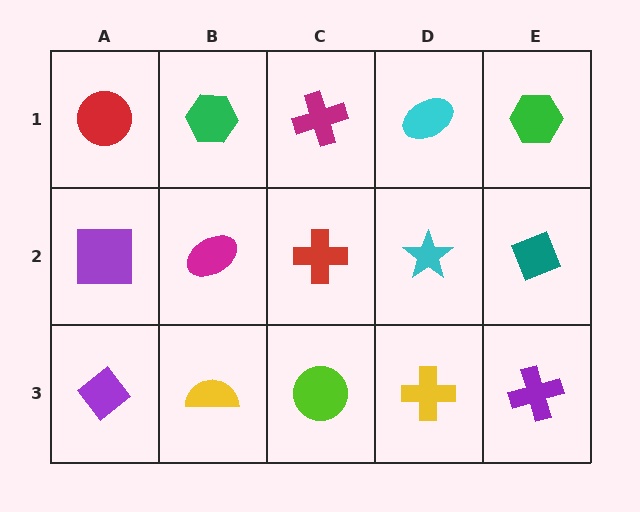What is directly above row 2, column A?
A red circle.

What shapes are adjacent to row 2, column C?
A magenta cross (row 1, column C), a lime circle (row 3, column C), a magenta ellipse (row 2, column B), a cyan star (row 2, column D).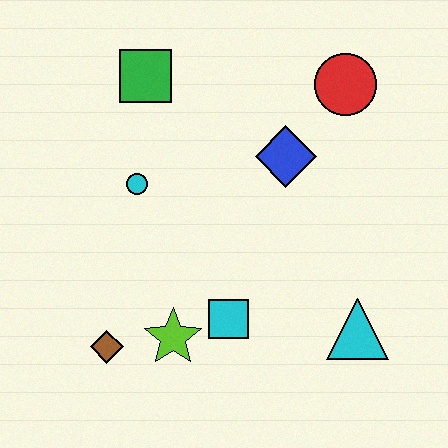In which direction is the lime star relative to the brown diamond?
The lime star is to the right of the brown diamond.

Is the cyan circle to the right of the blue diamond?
No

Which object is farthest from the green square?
The cyan triangle is farthest from the green square.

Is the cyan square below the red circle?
Yes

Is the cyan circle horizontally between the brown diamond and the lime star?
Yes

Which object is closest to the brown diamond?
The lime star is closest to the brown diamond.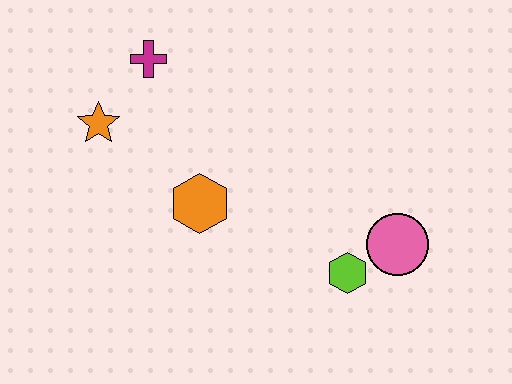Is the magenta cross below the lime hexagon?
No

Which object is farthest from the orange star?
The pink circle is farthest from the orange star.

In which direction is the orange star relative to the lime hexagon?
The orange star is to the left of the lime hexagon.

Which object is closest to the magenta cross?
The orange star is closest to the magenta cross.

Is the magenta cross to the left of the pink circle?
Yes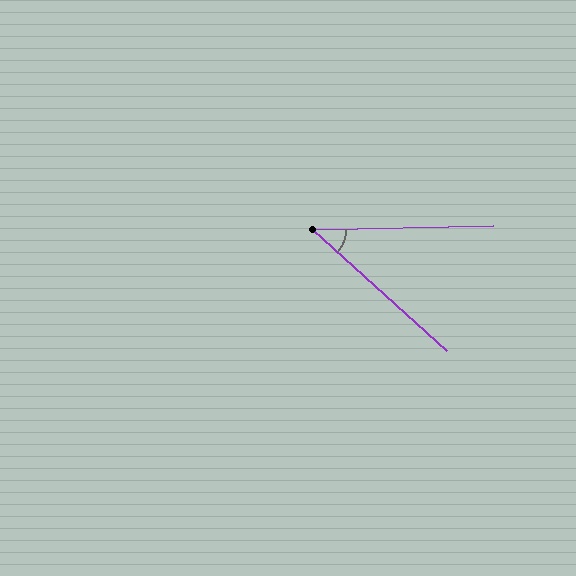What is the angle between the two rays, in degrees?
Approximately 43 degrees.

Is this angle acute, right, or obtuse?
It is acute.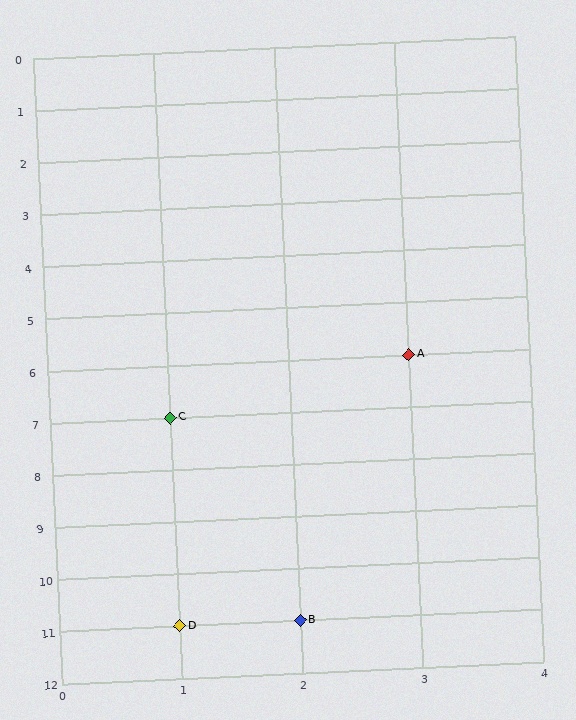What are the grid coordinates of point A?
Point A is at grid coordinates (3, 6).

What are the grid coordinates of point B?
Point B is at grid coordinates (2, 11).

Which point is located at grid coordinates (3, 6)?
Point A is at (3, 6).